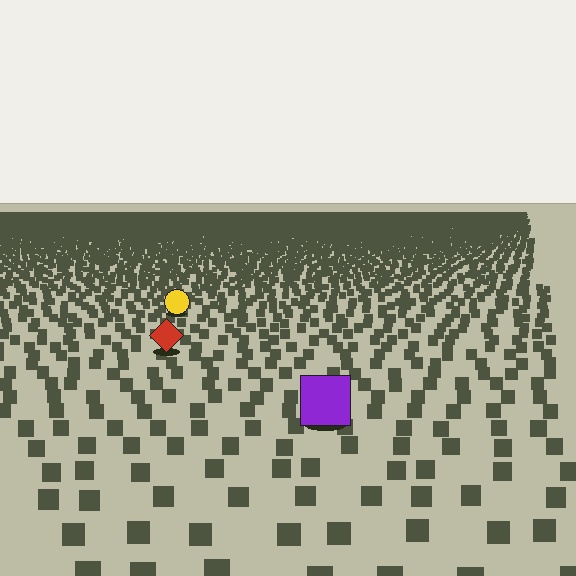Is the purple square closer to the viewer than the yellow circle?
Yes. The purple square is closer — you can tell from the texture gradient: the ground texture is coarser near it.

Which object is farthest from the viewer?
The yellow circle is farthest from the viewer. It appears smaller and the ground texture around it is denser.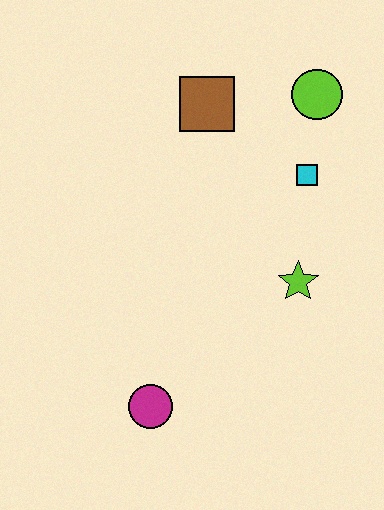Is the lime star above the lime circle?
No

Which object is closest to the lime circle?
The cyan square is closest to the lime circle.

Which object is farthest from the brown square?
The magenta circle is farthest from the brown square.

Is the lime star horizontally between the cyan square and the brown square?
Yes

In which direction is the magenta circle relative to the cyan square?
The magenta circle is below the cyan square.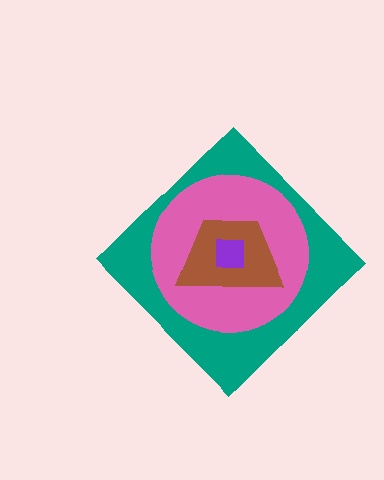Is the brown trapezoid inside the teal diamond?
Yes.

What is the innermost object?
The purple square.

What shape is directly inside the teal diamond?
The pink circle.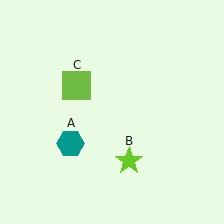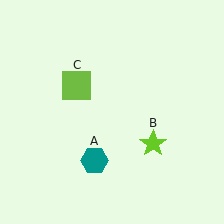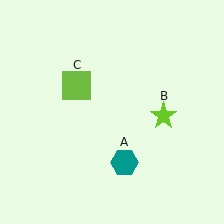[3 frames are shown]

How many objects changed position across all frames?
2 objects changed position: teal hexagon (object A), lime star (object B).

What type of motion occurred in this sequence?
The teal hexagon (object A), lime star (object B) rotated counterclockwise around the center of the scene.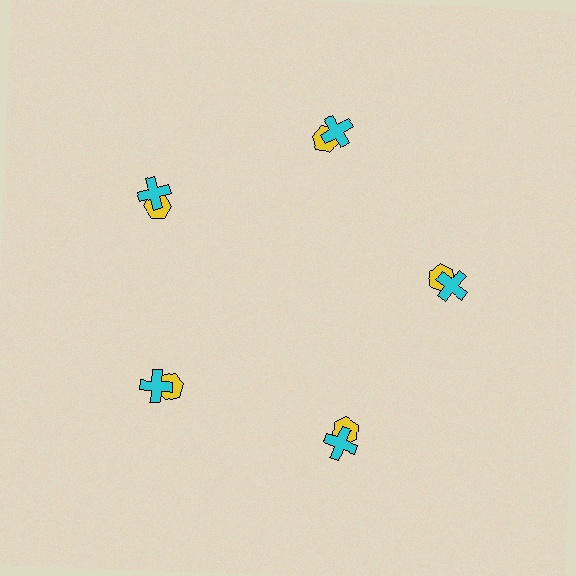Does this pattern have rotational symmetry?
Yes, this pattern has 5-fold rotational symmetry. It looks the same after rotating 72 degrees around the center.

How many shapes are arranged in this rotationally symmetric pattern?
There are 10 shapes, arranged in 5 groups of 2.